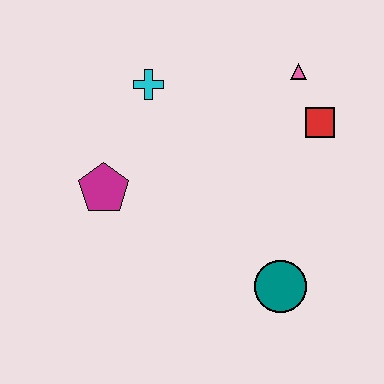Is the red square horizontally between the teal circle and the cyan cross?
No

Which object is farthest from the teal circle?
The cyan cross is farthest from the teal circle.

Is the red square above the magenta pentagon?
Yes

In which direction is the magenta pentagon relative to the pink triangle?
The magenta pentagon is to the left of the pink triangle.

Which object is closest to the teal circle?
The red square is closest to the teal circle.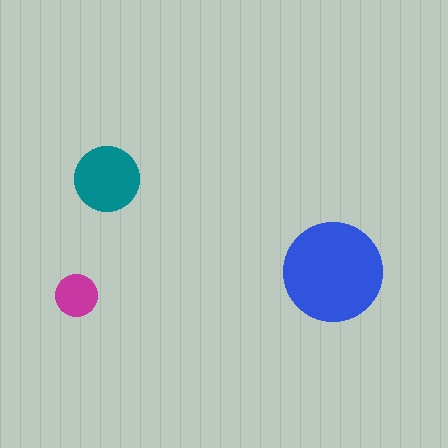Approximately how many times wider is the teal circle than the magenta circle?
About 1.5 times wider.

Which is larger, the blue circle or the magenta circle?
The blue one.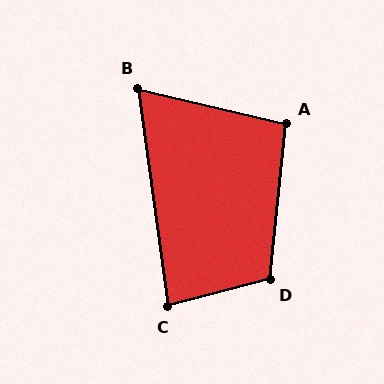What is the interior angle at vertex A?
Approximately 97 degrees (obtuse).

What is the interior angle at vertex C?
Approximately 83 degrees (acute).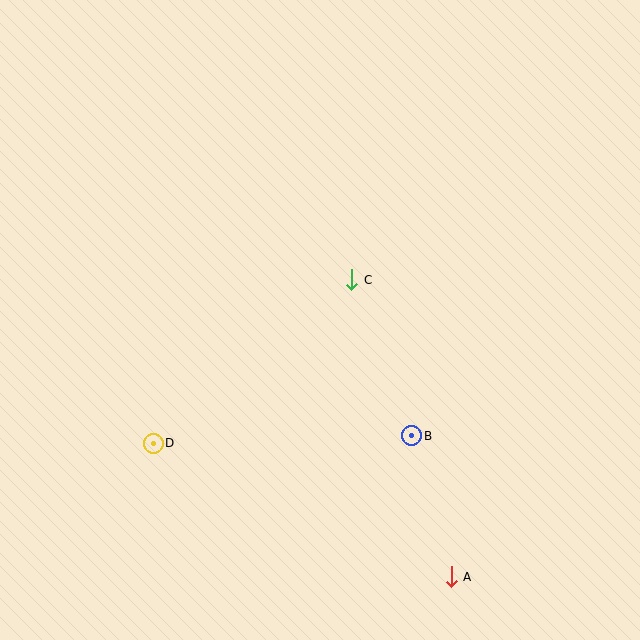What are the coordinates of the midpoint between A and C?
The midpoint between A and C is at (401, 428).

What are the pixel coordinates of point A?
Point A is at (451, 577).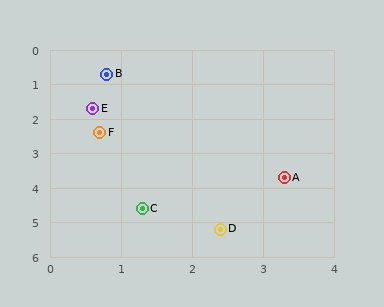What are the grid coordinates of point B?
Point B is at approximately (0.8, 0.7).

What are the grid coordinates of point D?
Point D is at approximately (2.4, 5.2).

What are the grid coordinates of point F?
Point F is at approximately (0.7, 2.4).